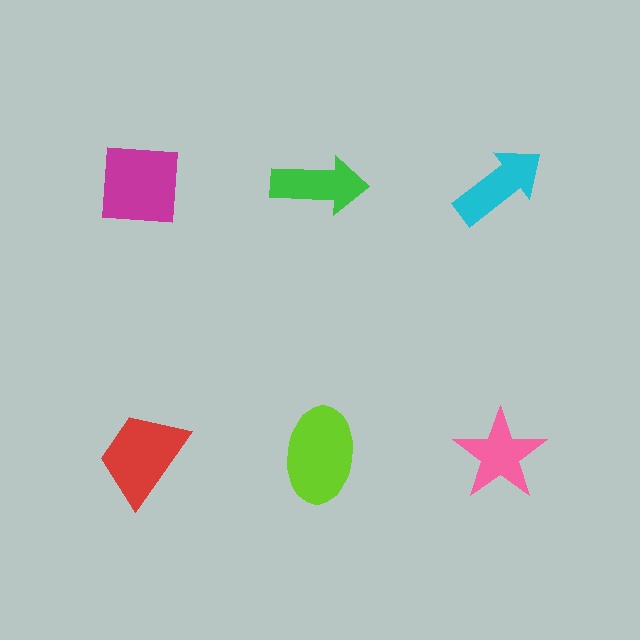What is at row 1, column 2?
A green arrow.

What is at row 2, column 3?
A pink star.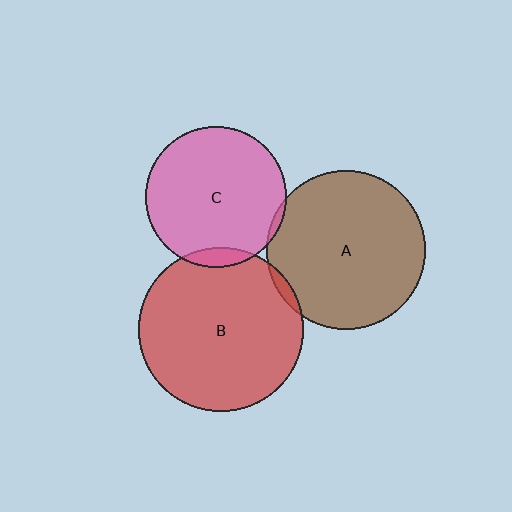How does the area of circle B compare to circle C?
Approximately 1.4 times.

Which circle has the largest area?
Circle B (red).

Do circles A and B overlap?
Yes.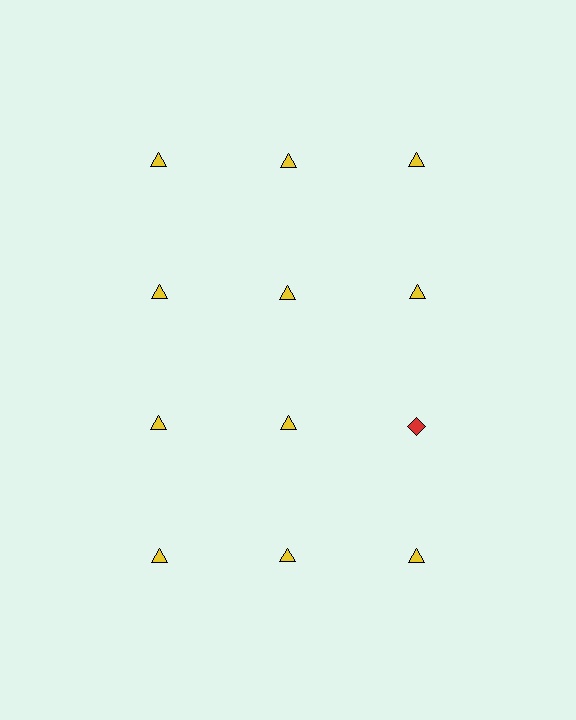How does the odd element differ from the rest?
It differs in both color (red instead of yellow) and shape (diamond instead of triangle).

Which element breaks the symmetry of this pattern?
The red diamond in the third row, center column breaks the symmetry. All other shapes are yellow triangles.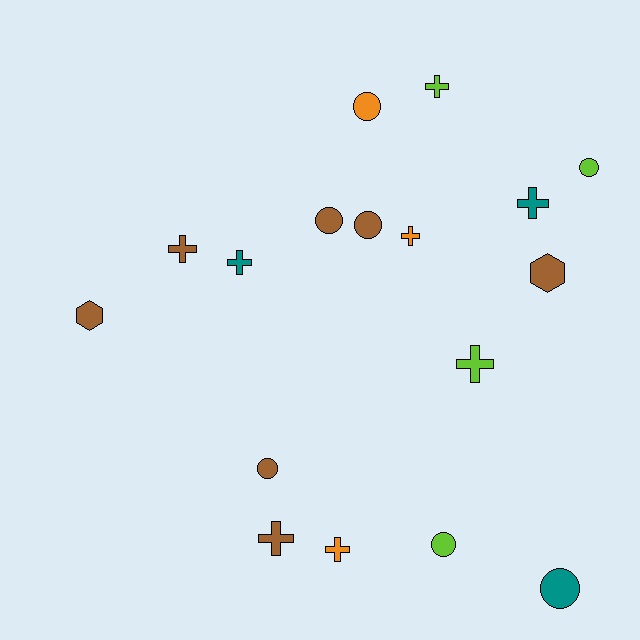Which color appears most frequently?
Brown, with 7 objects.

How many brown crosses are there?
There are 2 brown crosses.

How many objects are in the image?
There are 17 objects.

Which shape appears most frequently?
Cross, with 8 objects.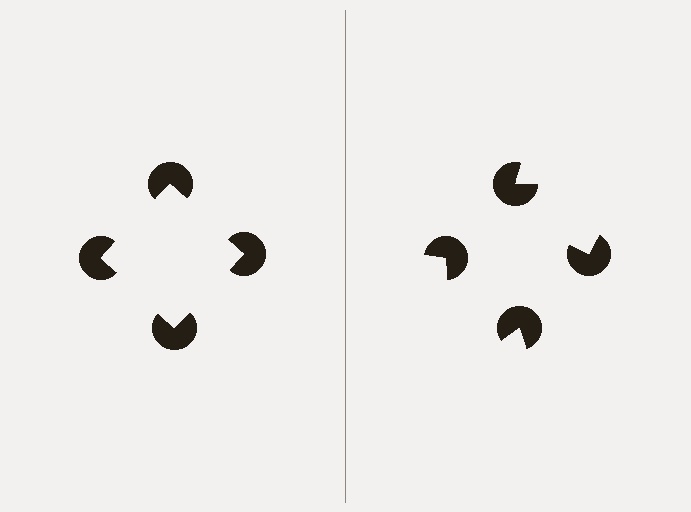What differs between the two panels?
The pac-man discs are positioned identically on both sides; only the wedge orientations differ. On the left they align to a square; on the right they are misaligned.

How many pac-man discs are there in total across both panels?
8 — 4 on each side.